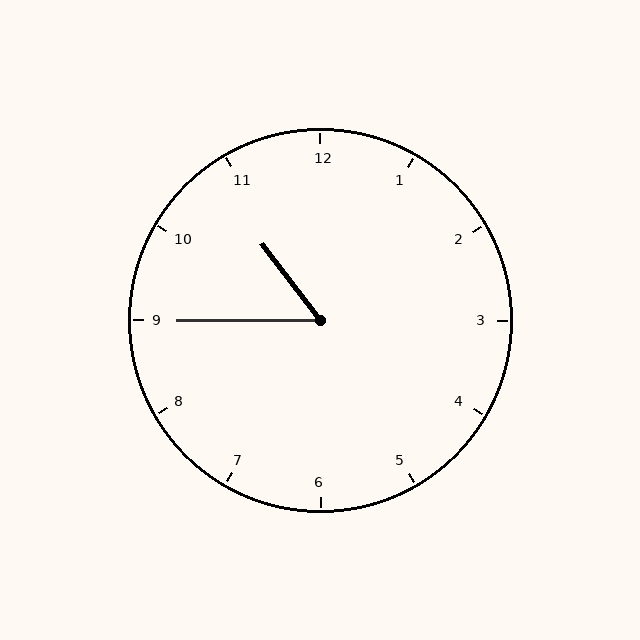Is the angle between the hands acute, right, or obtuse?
It is acute.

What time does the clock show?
10:45.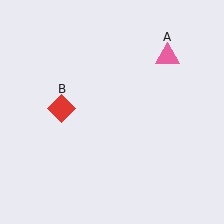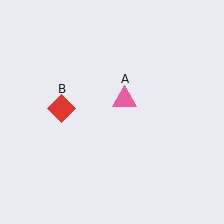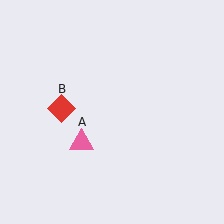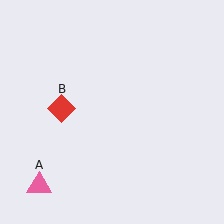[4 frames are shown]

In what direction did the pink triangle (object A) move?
The pink triangle (object A) moved down and to the left.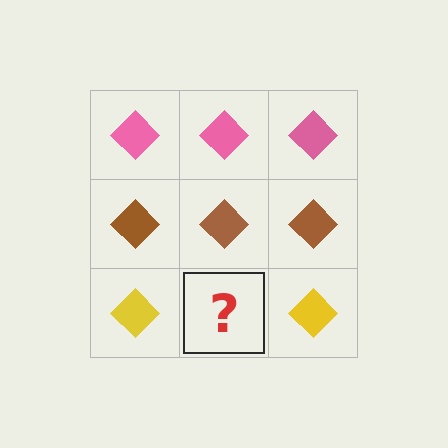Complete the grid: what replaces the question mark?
The question mark should be replaced with a yellow diamond.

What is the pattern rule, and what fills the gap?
The rule is that each row has a consistent color. The gap should be filled with a yellow diamond.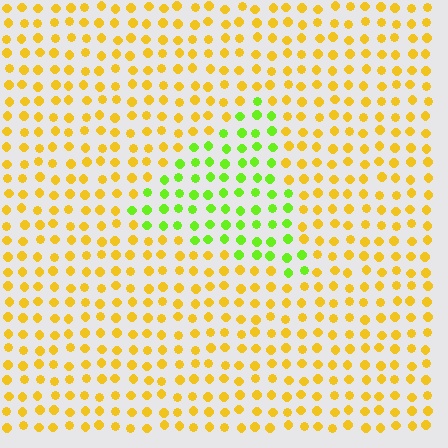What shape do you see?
I see a triangle.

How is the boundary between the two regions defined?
The boundary is defined purely by a slight shift in hue (about 52 degrees). Spacing, size, and orientation are identical on both sides.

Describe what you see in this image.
The image is filled with small yellow elements in a uniform arrangement. A triangle-shaped region is visible where the elements are tinted to a slightly different hue, forming a subtle color boundary.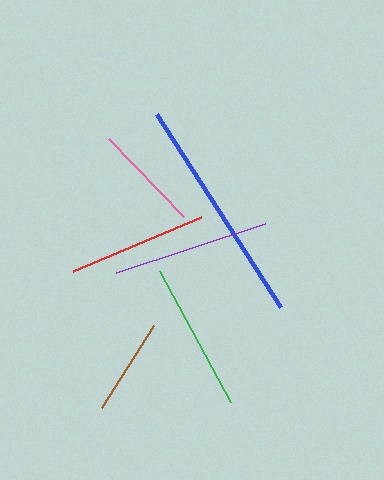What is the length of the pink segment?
The pink segment is approximately 109 pixels long.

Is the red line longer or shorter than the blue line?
The blue line is longer than the red line.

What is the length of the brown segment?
The brown segment is approximately 97 pixels long.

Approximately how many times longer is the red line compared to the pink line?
The red line is approximately 1.3 times the length of the pink line.